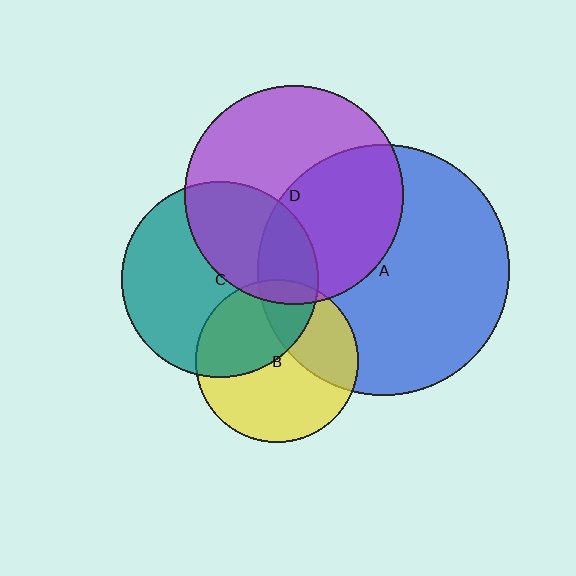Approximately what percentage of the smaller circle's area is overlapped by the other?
Approximately 5%.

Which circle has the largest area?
Circle A (blue).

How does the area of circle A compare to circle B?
Approximately 2.4 times.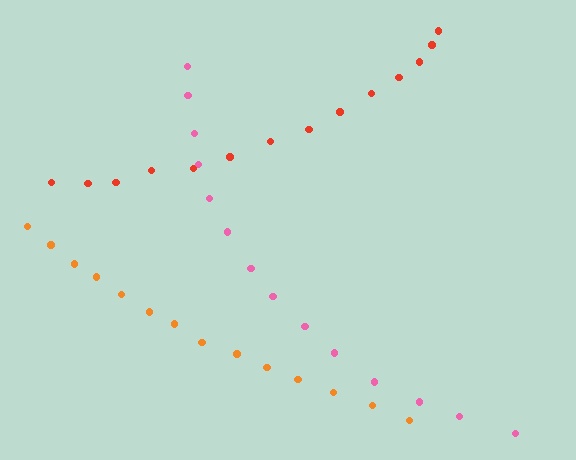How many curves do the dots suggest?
There are 3 distinct paths.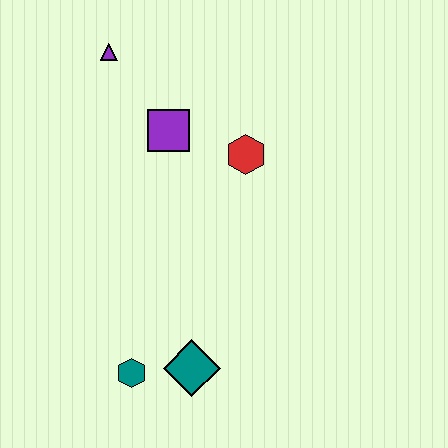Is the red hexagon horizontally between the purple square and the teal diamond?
No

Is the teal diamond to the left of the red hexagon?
Yes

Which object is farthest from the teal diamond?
The purple triangle is farthest from the teal diamond.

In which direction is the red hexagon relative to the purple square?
The red hexagon is to the right of the purple square.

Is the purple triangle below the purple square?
No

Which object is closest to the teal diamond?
The teal hexagon is closest to the teal diamond.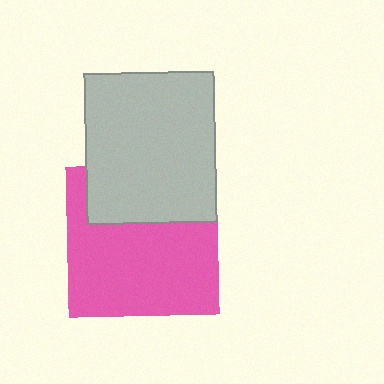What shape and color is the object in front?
The object in front is a light gray rectangle.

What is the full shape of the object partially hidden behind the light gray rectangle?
The partially hidden object is a pink square.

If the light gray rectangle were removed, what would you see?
You would see the complete pink square.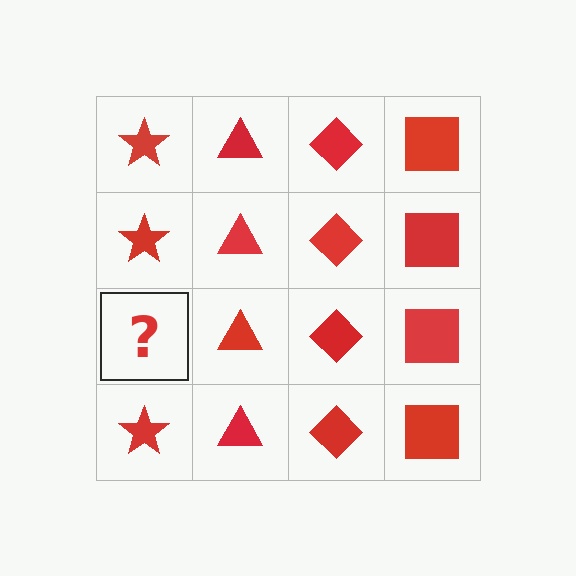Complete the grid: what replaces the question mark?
The question mark should be replaced with a red star.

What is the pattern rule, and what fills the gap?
The rule is that each column has a consistent shape. The gap should be filled with a red star.